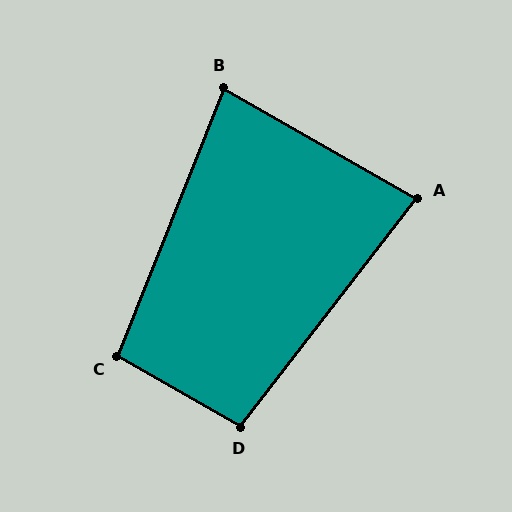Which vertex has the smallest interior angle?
B, at approximately 82 degrees.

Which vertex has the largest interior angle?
D, at approximately 98 degrees.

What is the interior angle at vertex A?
Approximately 82 degrees (acute).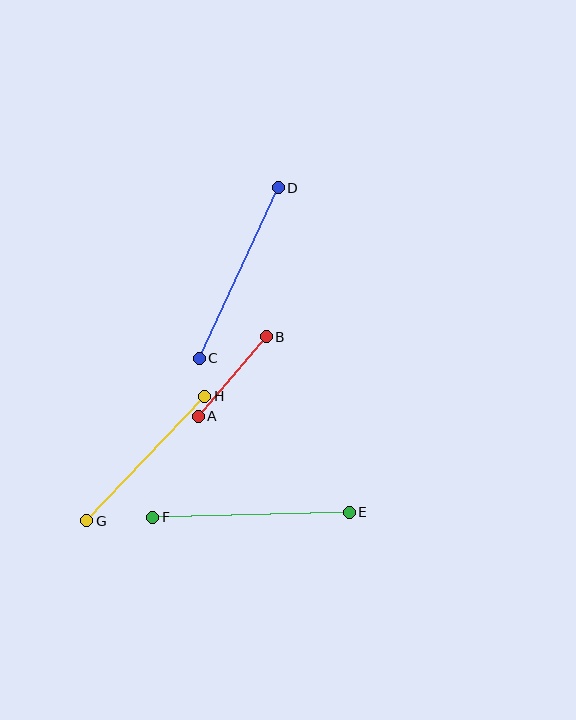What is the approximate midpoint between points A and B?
The midpoint is at approximately (232, 376) pixels.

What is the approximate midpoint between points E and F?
The midpoint is at approximately (251, 515) pixels.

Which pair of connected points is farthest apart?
Points E and F are farthest apart.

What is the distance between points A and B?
The distance is approximately 105 pixels.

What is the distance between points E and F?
The distance is approximately 197 pixels.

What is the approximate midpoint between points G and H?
The midpoint is at approximately (146, 458) pixels.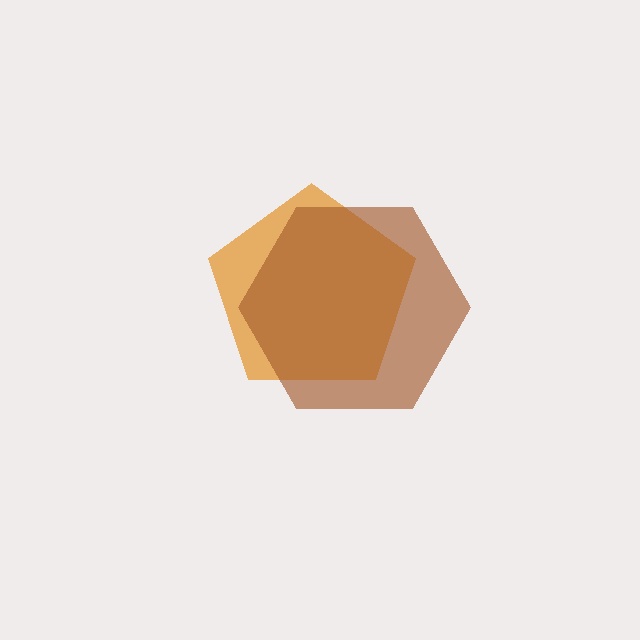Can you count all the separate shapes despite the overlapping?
Yes, there are 2 separate shapes.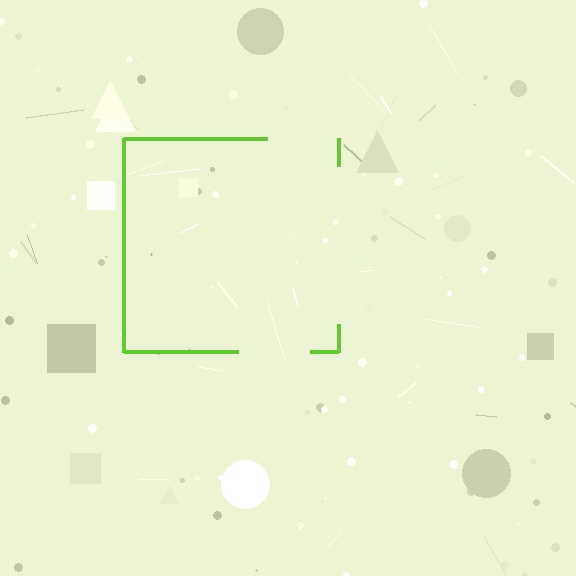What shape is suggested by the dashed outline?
The dashed outline suggests a square.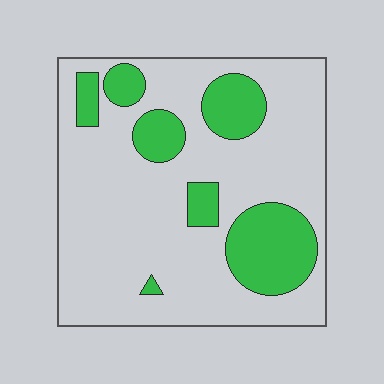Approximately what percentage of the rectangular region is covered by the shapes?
Approximately 25%.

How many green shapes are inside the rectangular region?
7.